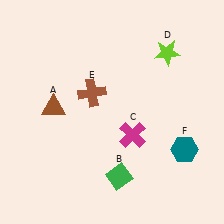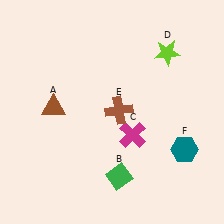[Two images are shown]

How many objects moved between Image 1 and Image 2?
1 object moved between the two images.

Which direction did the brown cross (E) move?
The brown cross (E) moved right.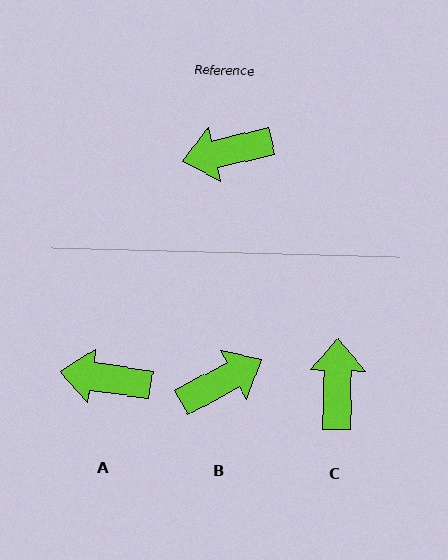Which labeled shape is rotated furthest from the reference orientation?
B, about 164 degrees away.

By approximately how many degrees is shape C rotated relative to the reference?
Approximately 104 degrees clockwise.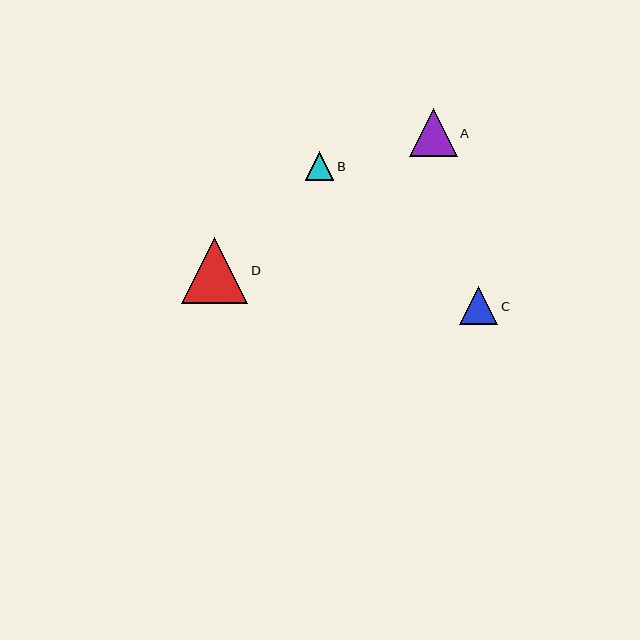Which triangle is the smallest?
Triangle B is the smallest with a size of approximately 29 pixels.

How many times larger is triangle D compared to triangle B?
Triangle D is approximately 2.3 times the size of triangle B.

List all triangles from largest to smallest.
From largest to smallest: D, A, C, B.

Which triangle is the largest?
Triangle D is the largest with a size of approximately 66 pixels.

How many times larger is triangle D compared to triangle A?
Triangle D is approximately 1.4 times the size of triangle A.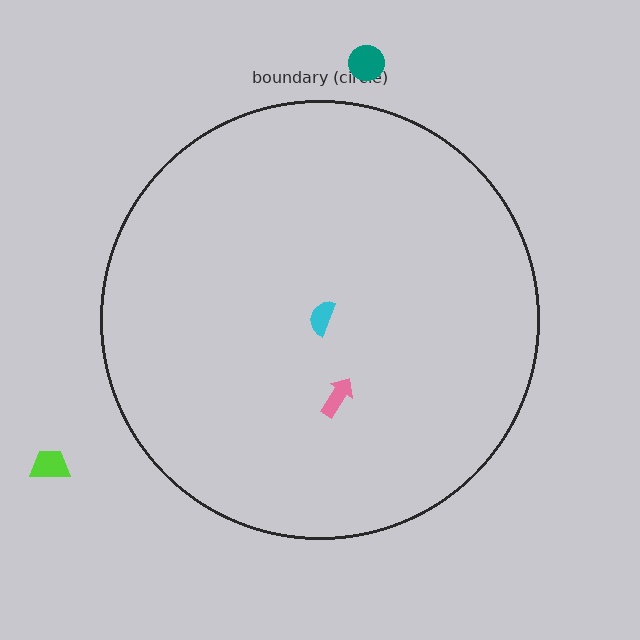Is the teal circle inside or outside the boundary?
Outside.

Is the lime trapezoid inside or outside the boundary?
Outside.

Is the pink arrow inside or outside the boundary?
Inside.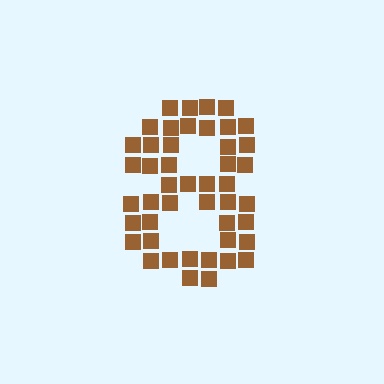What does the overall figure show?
The overall figure shows the digit 8.